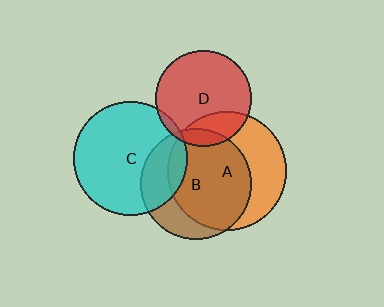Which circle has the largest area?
Circle A (orange).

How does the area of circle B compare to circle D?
Approximately 1.3 times.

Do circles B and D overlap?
Yes.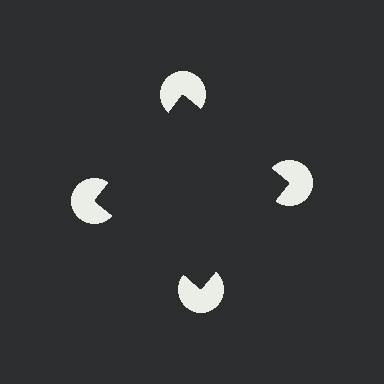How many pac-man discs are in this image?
There are 4 — one at each vertex of the illusory square.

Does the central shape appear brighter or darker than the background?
It typically appears slightly darker than the background, even though no actual brightness change is drawn.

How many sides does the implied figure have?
4 sides.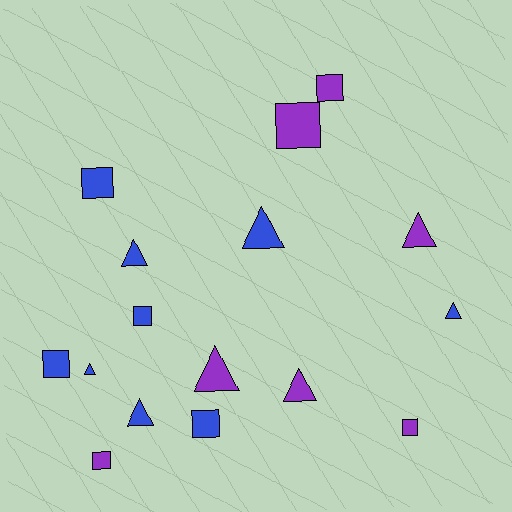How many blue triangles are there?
There are 5 blue triangles.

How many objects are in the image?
There are 16 objects.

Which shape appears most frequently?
Triangle, with 8 objects.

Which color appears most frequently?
Blue, with 9 objects.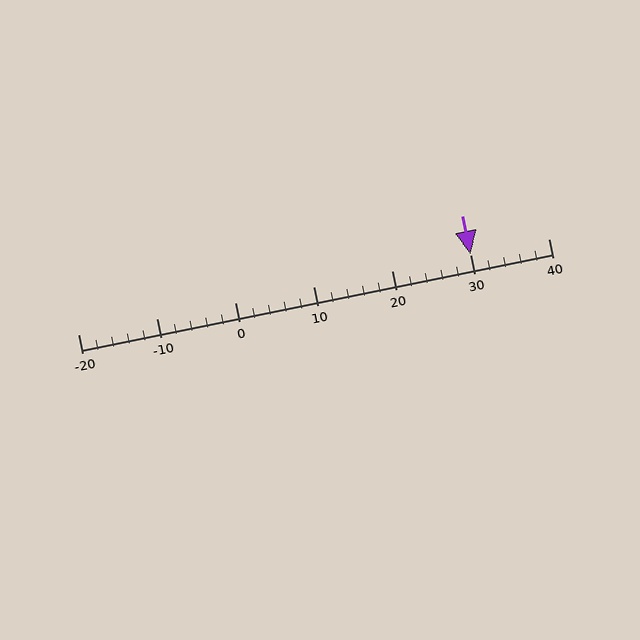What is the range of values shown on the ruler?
The ruler shows values from -20 to 40.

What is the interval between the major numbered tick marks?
The major tick marks are spaced 10 units apart.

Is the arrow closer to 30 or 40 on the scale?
The arrow is closer to 30.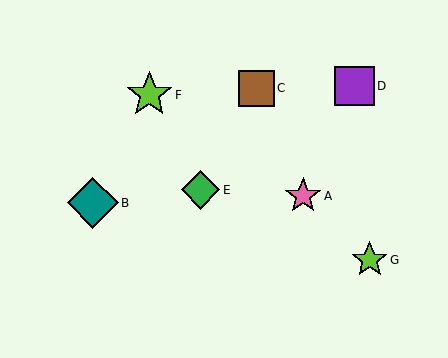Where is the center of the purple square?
The center of the purple square is at (354, 86).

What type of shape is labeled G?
Shape G is a lime star.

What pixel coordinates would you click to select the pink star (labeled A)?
Click at (303, 196) to select the pink star A.